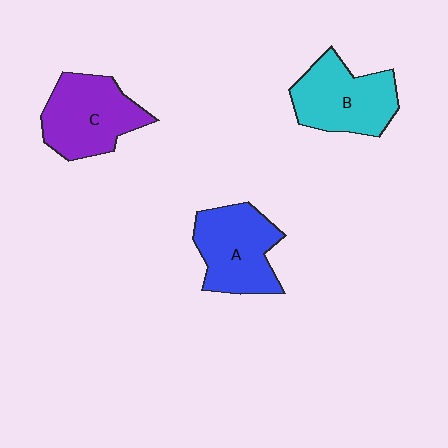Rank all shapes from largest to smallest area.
From largest to smallest: C (purple), B (cyan), A (blue).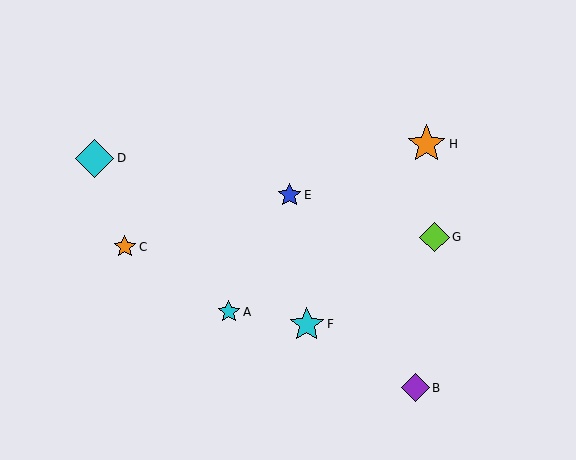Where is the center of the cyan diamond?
The center of the cyan diamond is at (95, 158).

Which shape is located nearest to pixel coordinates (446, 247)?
The lime diamond (labeled G) at (435, 237) is nearest to that location.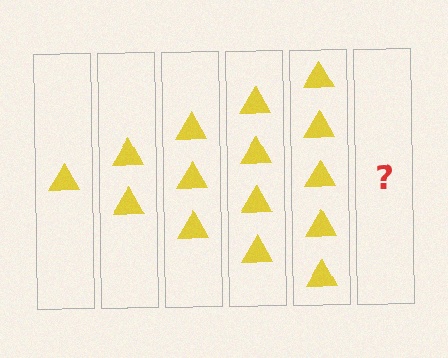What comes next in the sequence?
The next element should be 6 triangles.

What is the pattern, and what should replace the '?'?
The pattern is that each step adds one more triangle. The '?' should be 6 triangles.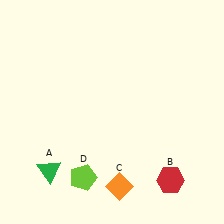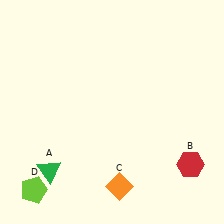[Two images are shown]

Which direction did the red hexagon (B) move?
The red hexagon (B) moved right.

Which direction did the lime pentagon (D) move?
The lime pentagon (D) moved left.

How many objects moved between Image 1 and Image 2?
2 objects moved between the two images.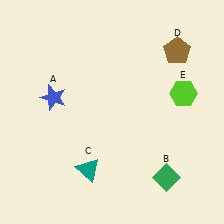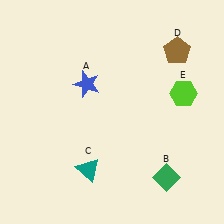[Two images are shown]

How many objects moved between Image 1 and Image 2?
1 object moved between the two images.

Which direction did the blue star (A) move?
The blue star (A) moved right.